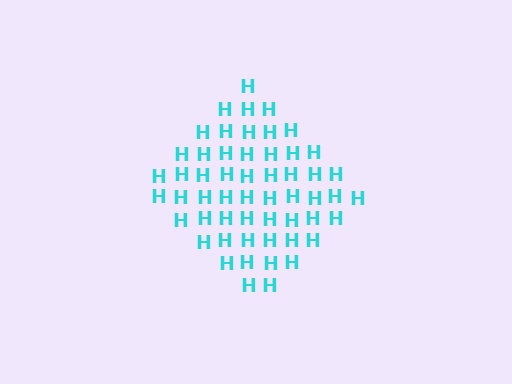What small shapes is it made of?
It is made of small letter H's.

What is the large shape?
The large shape is a diamond.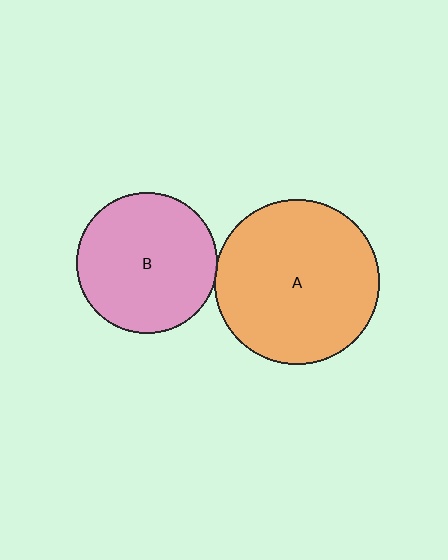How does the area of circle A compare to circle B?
Approximately 1.4 times.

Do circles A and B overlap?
Yes.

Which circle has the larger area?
Circle A (orange).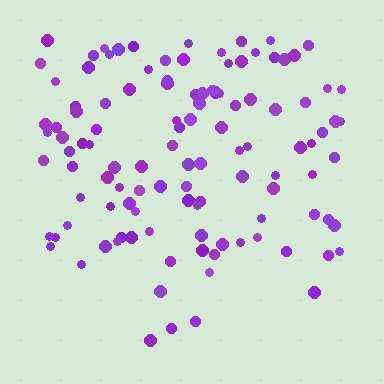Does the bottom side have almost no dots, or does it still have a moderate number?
Still a moderate number, just noticeably fewer than the top.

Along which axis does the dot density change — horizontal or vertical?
Vertical.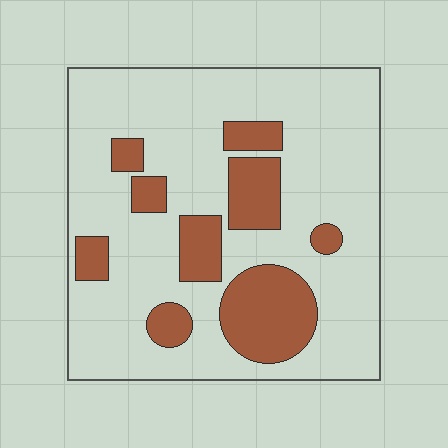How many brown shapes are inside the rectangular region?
9.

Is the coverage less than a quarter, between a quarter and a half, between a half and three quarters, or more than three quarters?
Less than a quarter.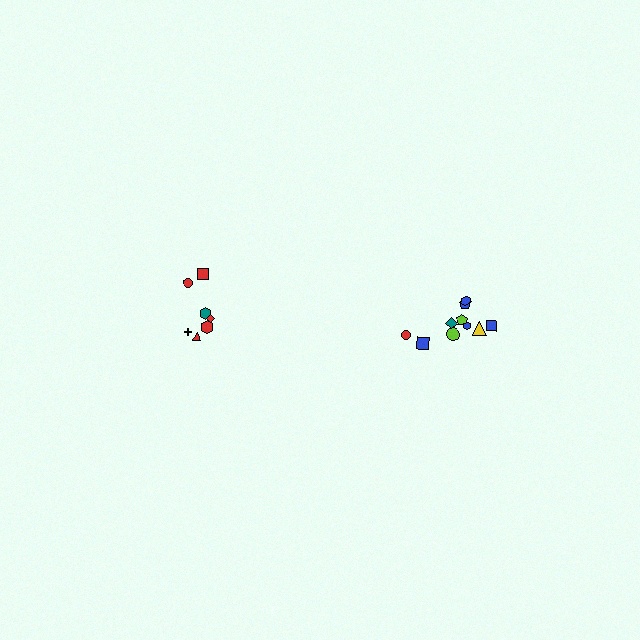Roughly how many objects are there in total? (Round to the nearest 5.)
Roughly 15 objects in total.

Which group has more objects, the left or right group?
The right group.